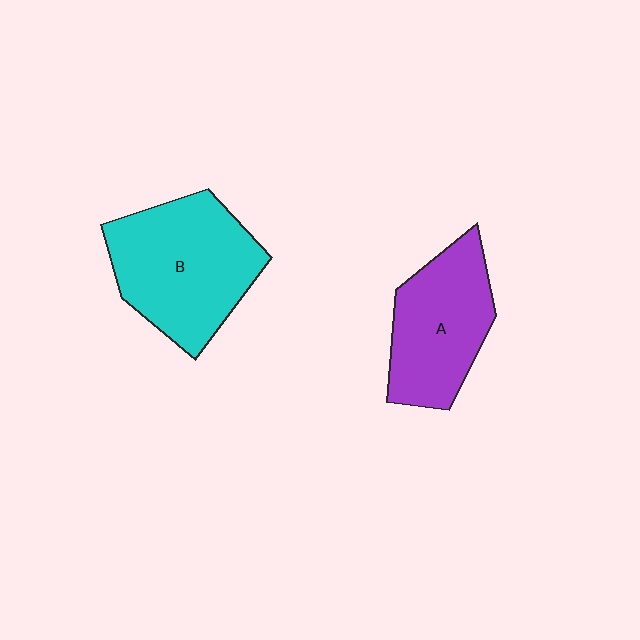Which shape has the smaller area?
Shape A (purple).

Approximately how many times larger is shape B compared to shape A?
Approximately 1.3 times.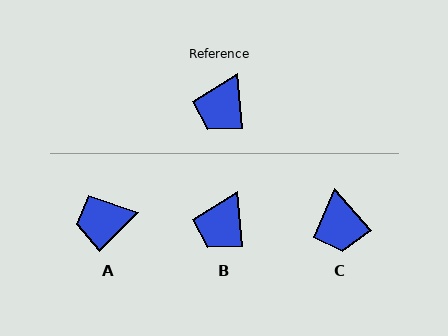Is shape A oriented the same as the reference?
No, it is off by about 51 degrees.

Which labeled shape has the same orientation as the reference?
B.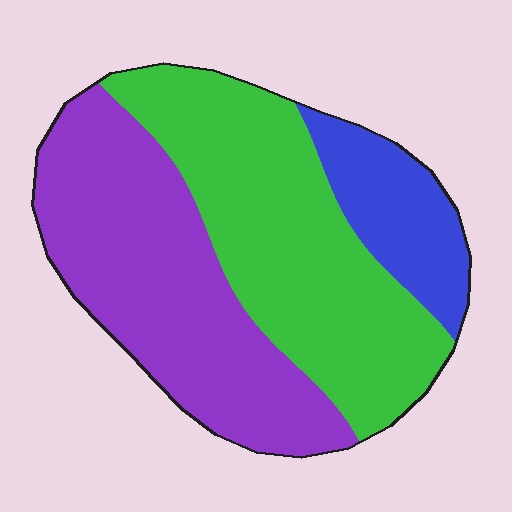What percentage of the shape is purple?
Purple takes up between a third and a half of the shape.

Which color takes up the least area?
Blue, at roughly 15%.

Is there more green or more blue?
Green.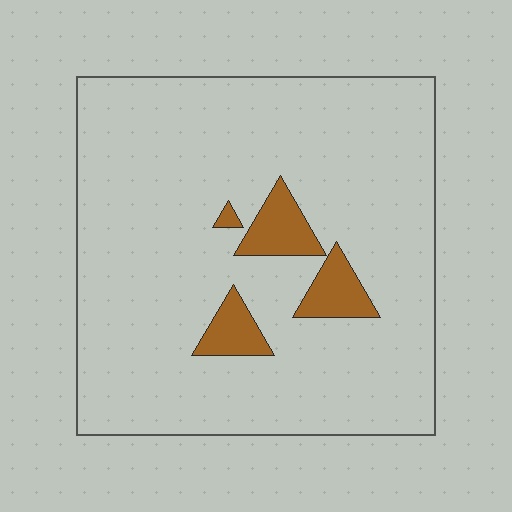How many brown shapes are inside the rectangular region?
4.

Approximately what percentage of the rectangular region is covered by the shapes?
Approximately 10%.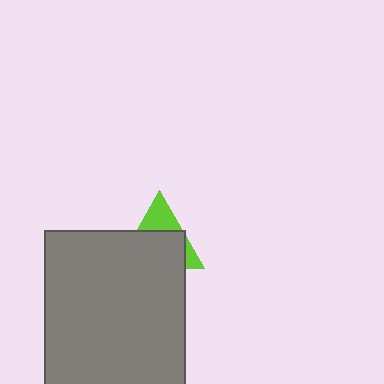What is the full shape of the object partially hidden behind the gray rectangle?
The partially hidden object is a lime triangle.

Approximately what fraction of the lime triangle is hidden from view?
Roughly 65% of the lime triangle is hidden behind the gray rectangle.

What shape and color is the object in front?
The object in front is a gray rectangle.